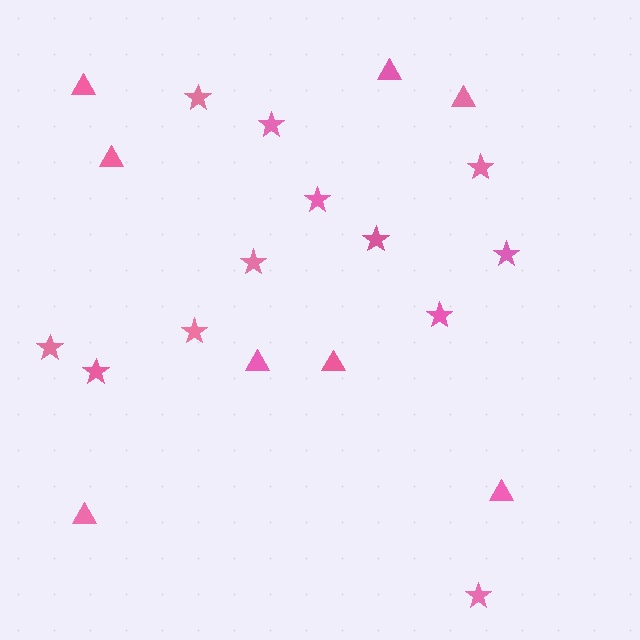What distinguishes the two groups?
There are 2 groups: one group of stars (12) and one group of triangles (8).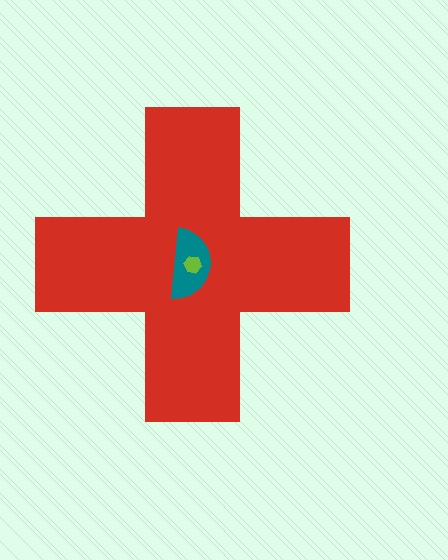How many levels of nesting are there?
3.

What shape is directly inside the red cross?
The teal semicircle.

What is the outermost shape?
The red cross.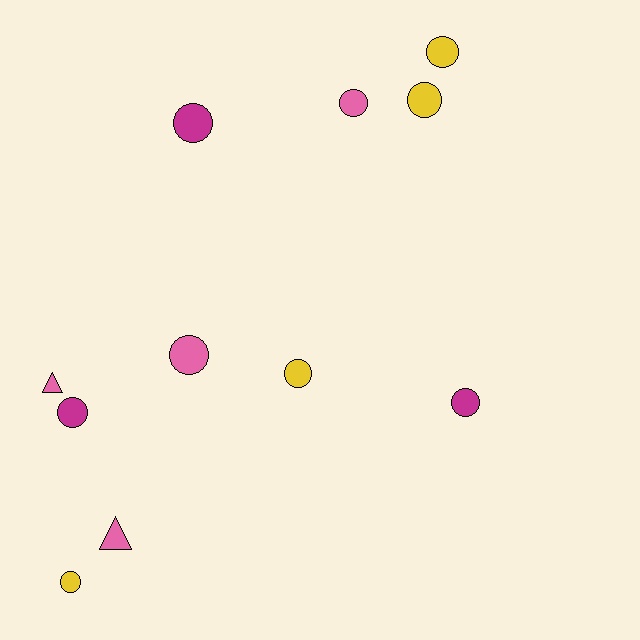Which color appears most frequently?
Yellow, with 4 objects.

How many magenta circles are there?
There are 3 magenta circles.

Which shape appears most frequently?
Circle, with 9 objects.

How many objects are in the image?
There are 11 objects.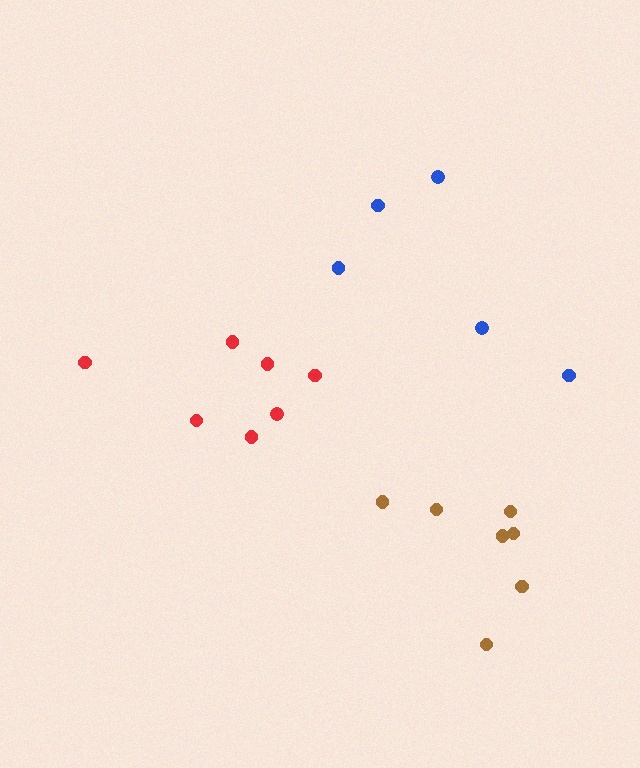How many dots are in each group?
Group 1: 7 dots, Group 2: 7 dots, Group 3: 5 dots (19 total).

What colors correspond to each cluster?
The clusters are colored: red, brown, blue.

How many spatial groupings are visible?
There are 3 spatial groupings.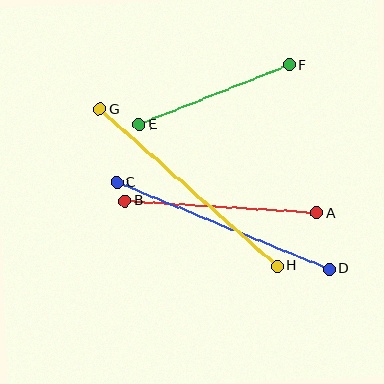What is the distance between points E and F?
The distance is approximately 162 pixels.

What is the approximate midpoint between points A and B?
The midpoint is at approximately (221, 207) pixels.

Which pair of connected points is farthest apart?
Points G and H are farthest apart.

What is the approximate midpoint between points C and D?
The midpoint is at approximately (223, 226) pixels.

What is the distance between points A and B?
The distance is approximately 192 pixels.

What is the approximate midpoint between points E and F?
The midpoint is at approximately (214, 95) pixels.